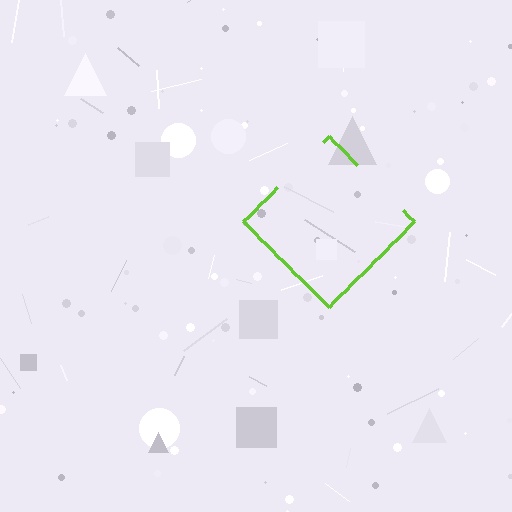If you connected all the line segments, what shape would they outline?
They would outline a diamond.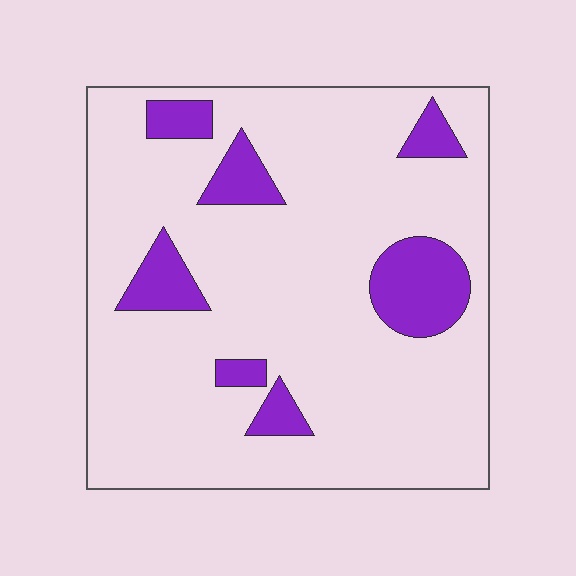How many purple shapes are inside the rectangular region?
7.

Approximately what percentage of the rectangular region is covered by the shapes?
Approximately 15%.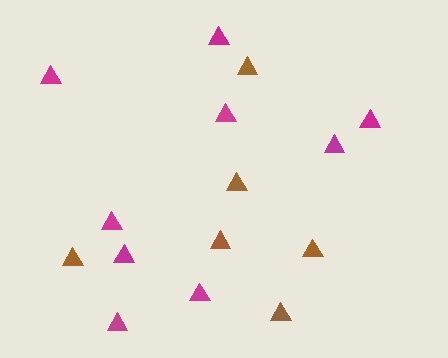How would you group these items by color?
There are 2 groups: one group of brown triangles (6) and one group of magenta triangles (9).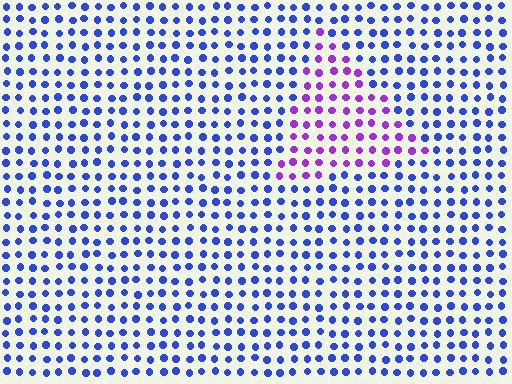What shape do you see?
I see a triangle.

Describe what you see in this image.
The image is filled with small blue elements in a uniform arrangement. A triangle-shaped region is visible where the elements are tinted to a slightly different hue, forming a subtle color boundary.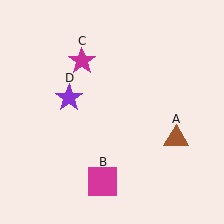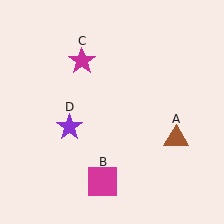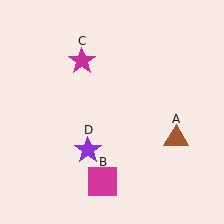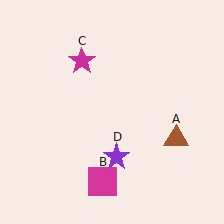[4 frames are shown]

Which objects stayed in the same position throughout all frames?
Brown triangle (object A) and magenta square (object B) and magenta star (object C) remained stationary.